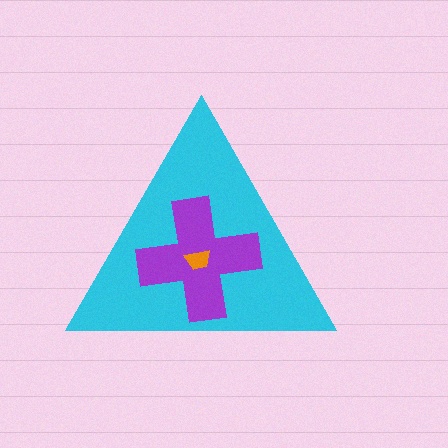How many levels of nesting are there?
3.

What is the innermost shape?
The orange trapezoid.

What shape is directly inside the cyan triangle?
The purple cross.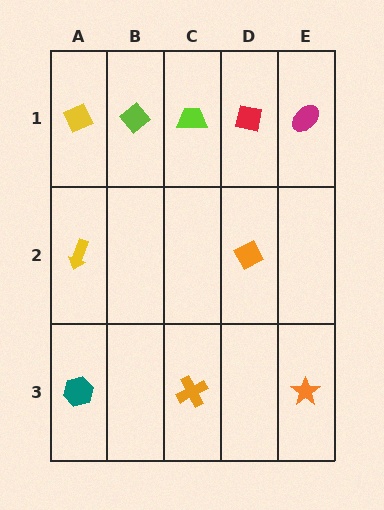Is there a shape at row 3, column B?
No, that cell is empty.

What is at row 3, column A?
A teal hexagon.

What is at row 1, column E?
A magenta ellipse.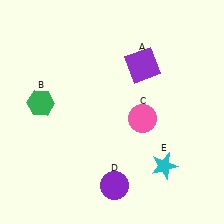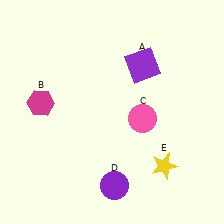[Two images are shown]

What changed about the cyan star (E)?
In Image 1, E is cyan. In Image 2, it changed to yellow.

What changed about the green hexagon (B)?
In Image 1, B is green. In Image 2, it changed to magenta.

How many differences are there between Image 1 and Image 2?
There are 2 differences between the two images.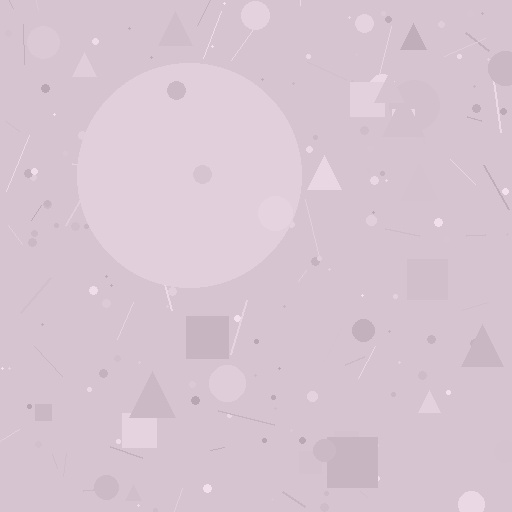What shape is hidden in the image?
A circle is hidden in the image.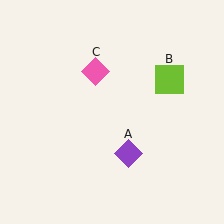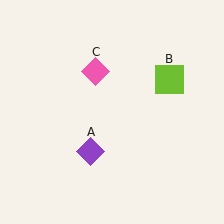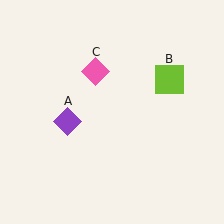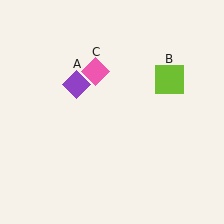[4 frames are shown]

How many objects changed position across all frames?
1 object changed position: purple diamond (object A).